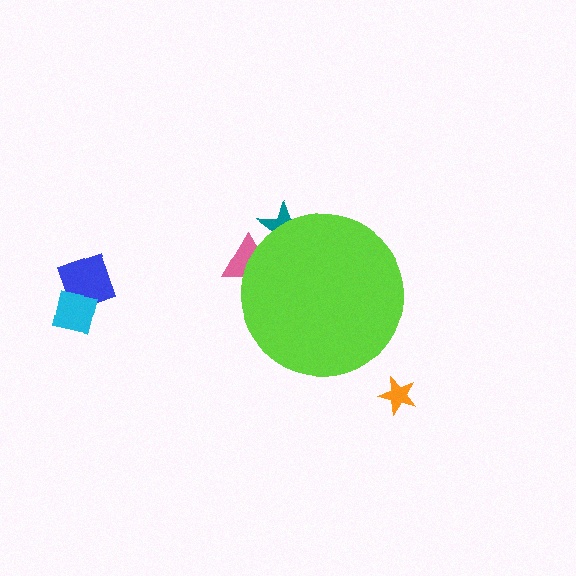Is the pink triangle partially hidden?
Yes, the pink triangle is partially hidden behind the lime circle.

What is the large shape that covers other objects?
A lime circle.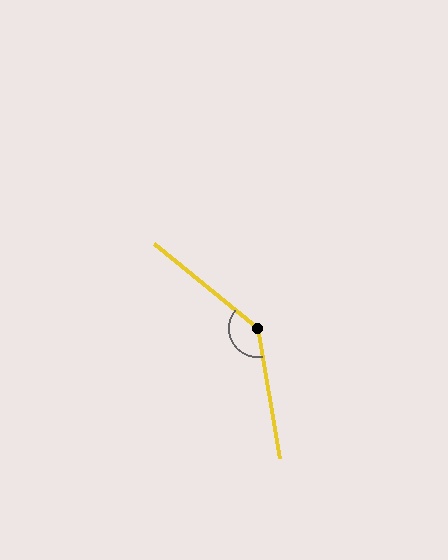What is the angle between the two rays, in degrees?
Approximately 139 degrees.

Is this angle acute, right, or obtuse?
It is obtuse.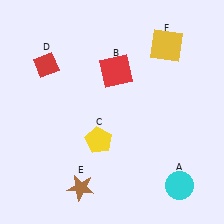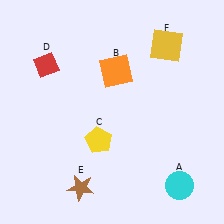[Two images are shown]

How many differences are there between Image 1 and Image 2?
There is 1 difference between the two images.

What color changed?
The square (B) changed from red in Image 1 to orange in Image 2.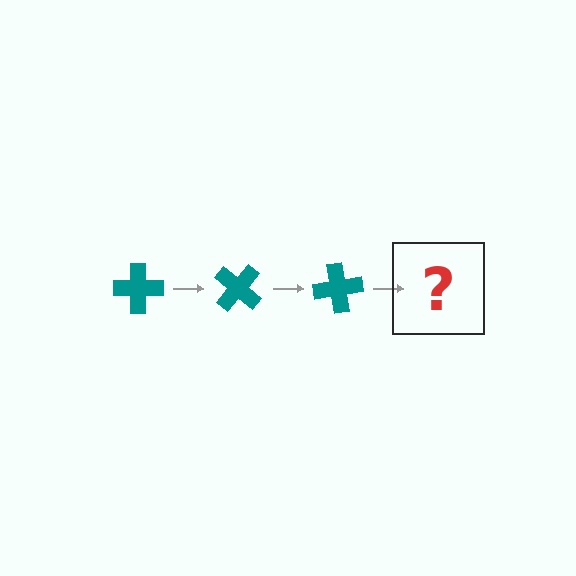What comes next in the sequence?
The next element should be a teal cross rotated 120 degrees.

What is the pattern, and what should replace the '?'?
The pattern is that the cross rotates 40 degrees each step. The '?' should be a teal cross rotated 120 degrees.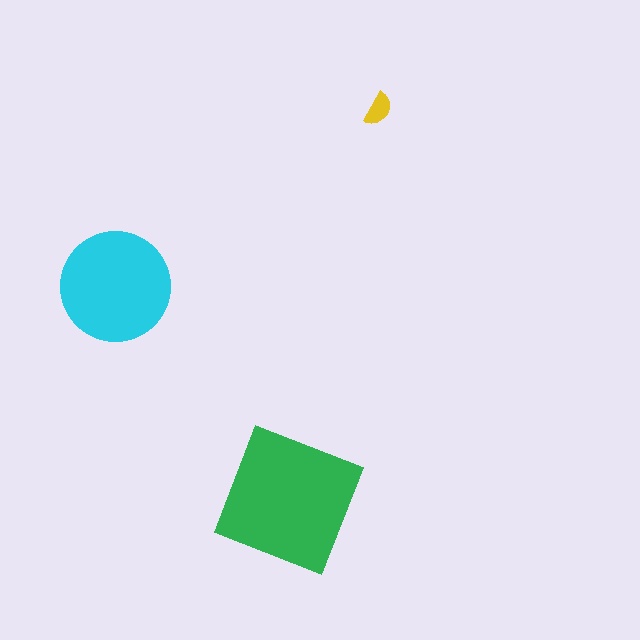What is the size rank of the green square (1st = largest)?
1st.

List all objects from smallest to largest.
The yellow semicircle, the cyan circle, the green square.